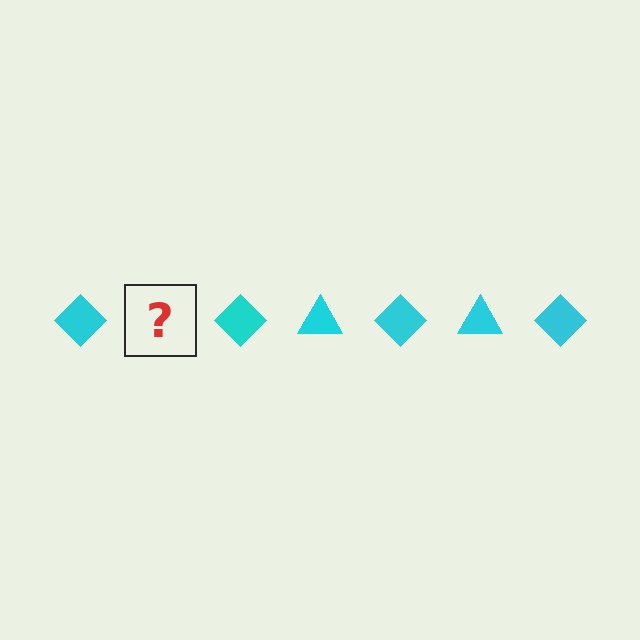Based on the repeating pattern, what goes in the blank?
The blank should be a cyan triangle.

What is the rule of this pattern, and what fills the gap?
The rule is that the pattern cycles through diamond, triangle shapes in cyan. The gap should be filled with a cyan triangle.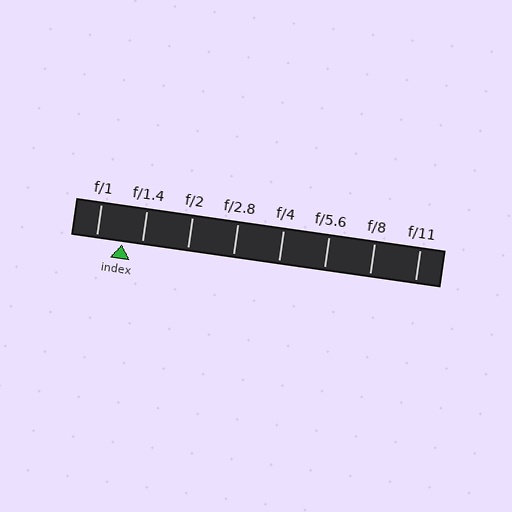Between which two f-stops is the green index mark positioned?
The index mark is between f/1 and f/1.4.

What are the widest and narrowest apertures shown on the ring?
The widest aperture shown is f/1 and the narrowest is f/11.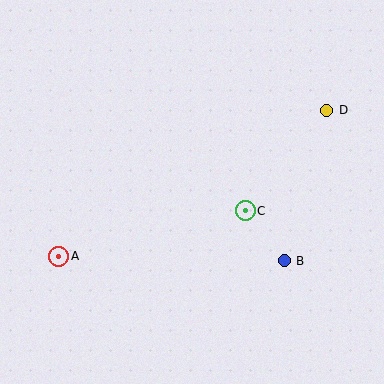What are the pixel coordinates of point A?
Point A is at (59, 256).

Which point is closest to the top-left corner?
Point A is closest to the top-left corner.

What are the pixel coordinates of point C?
Point C is at (245, 211).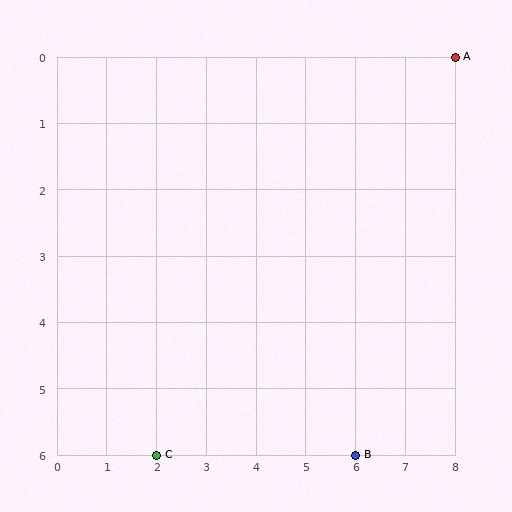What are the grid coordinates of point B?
Point B is at grid coordinates (6, 6).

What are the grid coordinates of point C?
Point C is at grid coordinates (2, 6).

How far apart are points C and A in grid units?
Points C and A are 6 columns and 6 rows apart (about 8.5 grid units diagonally).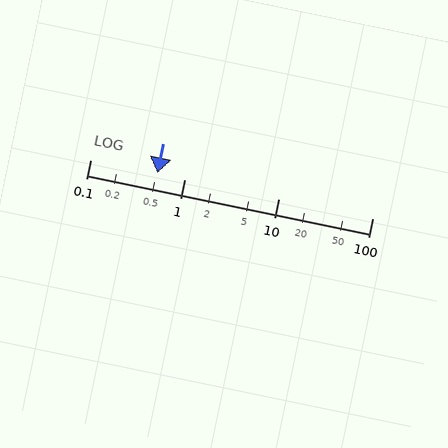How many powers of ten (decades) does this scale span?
The scale spans 3 decades, from 0.1 to 100.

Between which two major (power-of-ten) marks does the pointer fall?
The pointer is between 0.1 and 1.